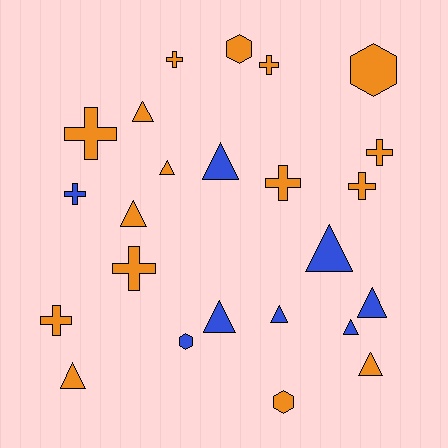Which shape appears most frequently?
Triangle, with 11 objects.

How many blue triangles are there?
There are 6 blue triangles.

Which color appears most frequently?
Orange, with 16 objects.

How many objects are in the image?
There are 24 objects.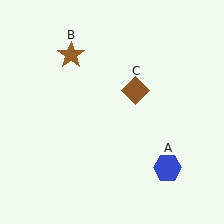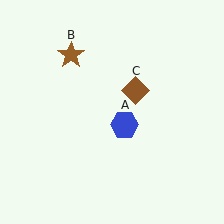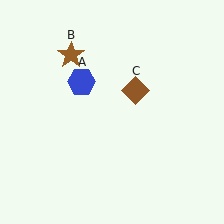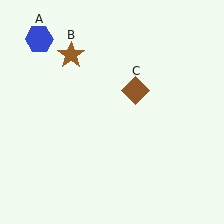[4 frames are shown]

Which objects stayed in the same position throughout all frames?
Brown star (object B) and brown diamond (object C) remained stationary.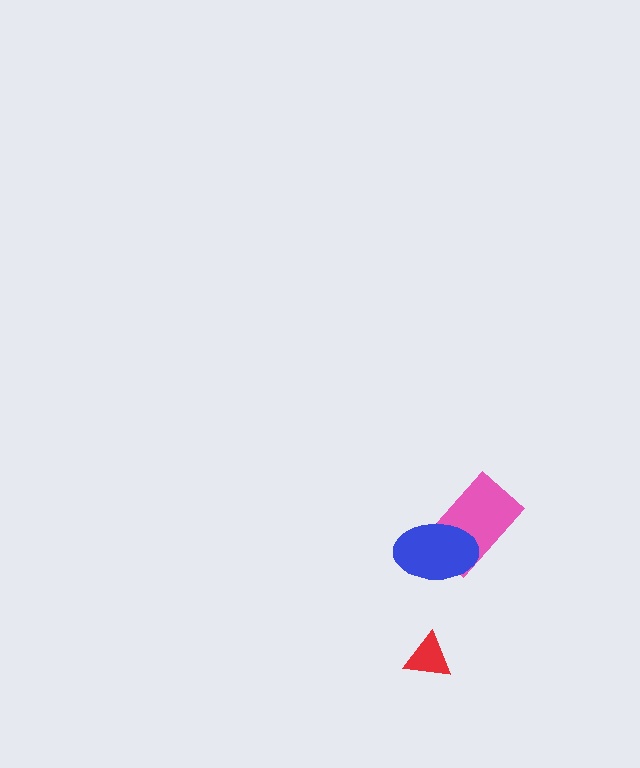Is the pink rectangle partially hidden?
Yes, it is partially covered by another shape.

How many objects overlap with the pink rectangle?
1 object overlaps with the pink rectangle.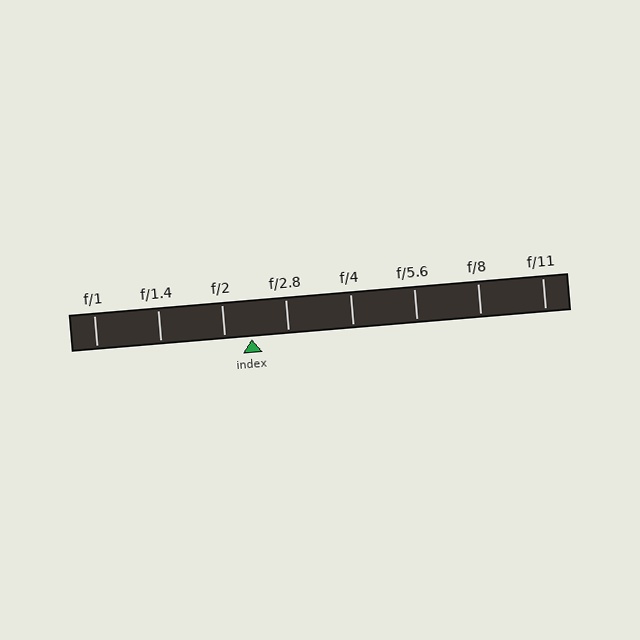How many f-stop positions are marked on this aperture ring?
There are 8 f-stop positions marked.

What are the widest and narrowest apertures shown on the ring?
The widest aperture shown is f/1 and the narrowest is f/11.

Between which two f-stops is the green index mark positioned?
The index mark is between f/2 and f/2.8.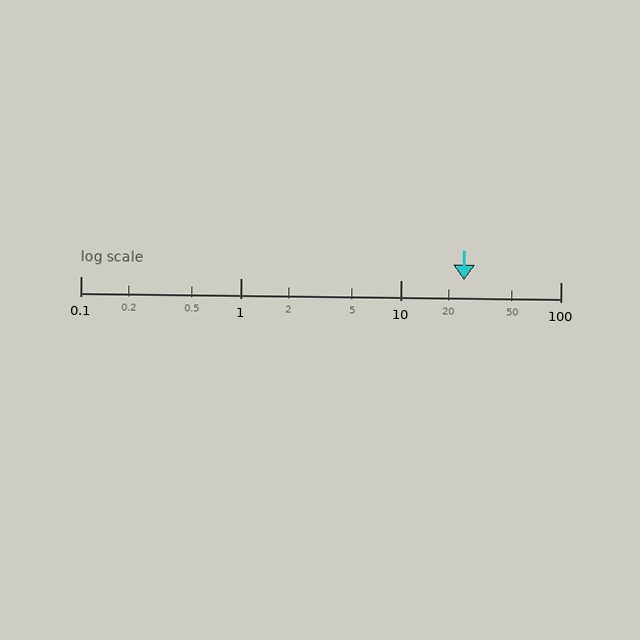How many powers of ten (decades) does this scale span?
The scale spans 3 decades, from 0.1 to 100.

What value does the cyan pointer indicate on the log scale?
The pointer indicates approximately 25.